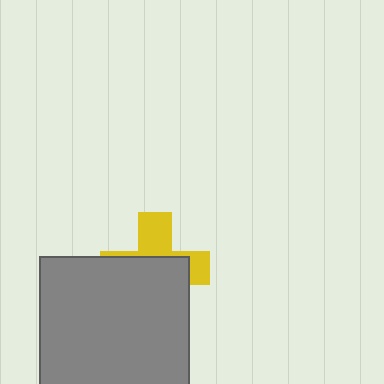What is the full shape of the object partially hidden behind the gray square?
The partially hidden object is a yellow cross.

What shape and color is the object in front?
The object in front is a gray square.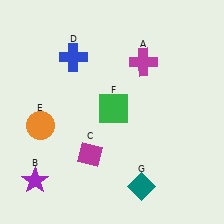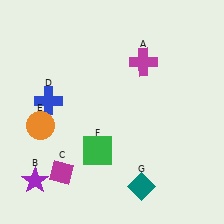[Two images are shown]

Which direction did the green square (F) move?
The green square (F) moved down.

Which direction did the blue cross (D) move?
The blue cross (D) moved down.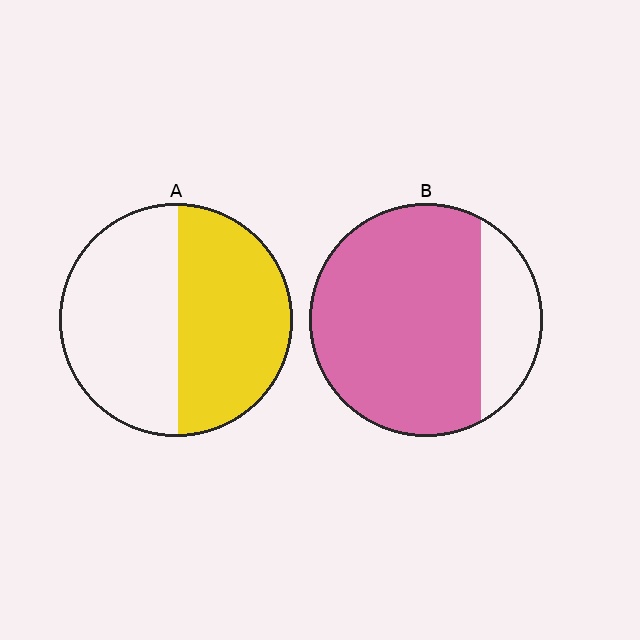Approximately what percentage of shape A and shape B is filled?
A is approximately 50% and B is approximately 80%.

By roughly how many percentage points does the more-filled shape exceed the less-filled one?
By roughly 30 percentage points (B over A).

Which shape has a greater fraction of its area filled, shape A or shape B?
Shape B.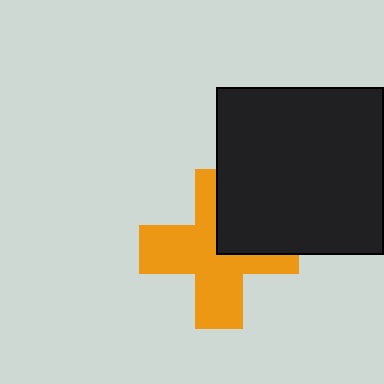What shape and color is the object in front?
The object in front is a black square.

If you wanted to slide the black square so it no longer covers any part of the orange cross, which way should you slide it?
Slide it toward the upper-right — that is the most direct way to separate the two shapes.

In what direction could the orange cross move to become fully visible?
The orange cross could move toward the lower-left. That would shift it out from behind the black square entirely.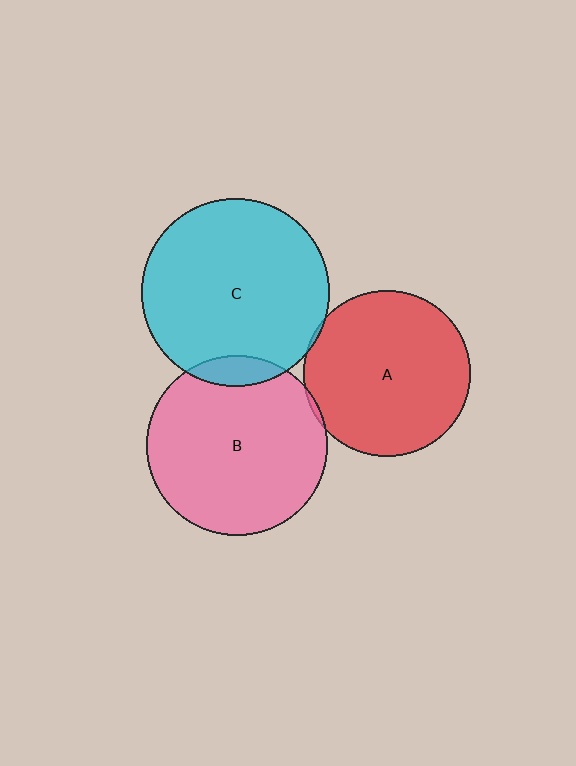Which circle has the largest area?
Circle C (cyan).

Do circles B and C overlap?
Yes.